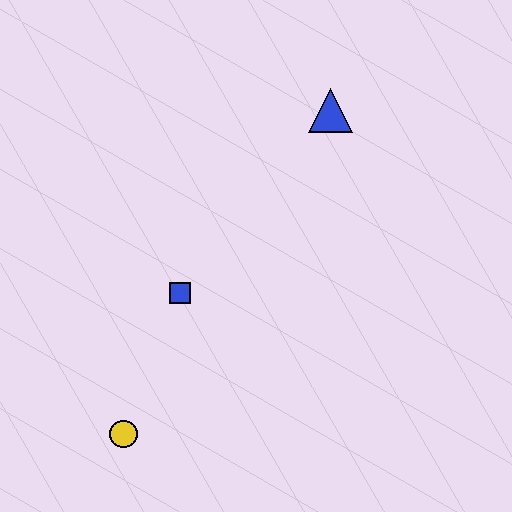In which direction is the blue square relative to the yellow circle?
The blue square is above the yellow circle.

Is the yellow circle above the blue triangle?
No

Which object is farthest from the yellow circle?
The blue triangle is farthest from the yellow circle.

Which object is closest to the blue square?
The yellow circle is closest to the blue square.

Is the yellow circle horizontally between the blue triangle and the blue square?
No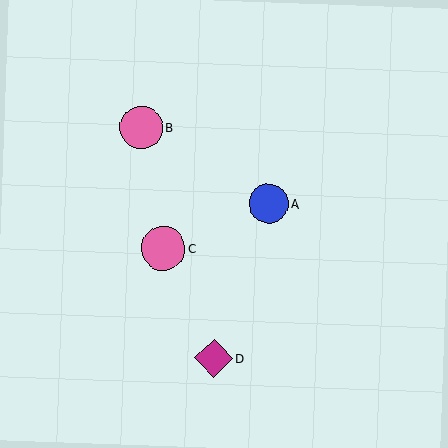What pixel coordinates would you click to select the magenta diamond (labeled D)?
Click at (213, 358) to select the magenta diamond D.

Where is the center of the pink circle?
The center of the pink circle is at (163, 248).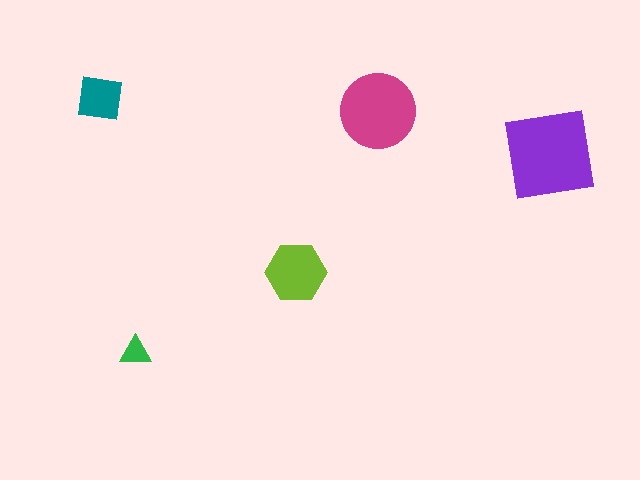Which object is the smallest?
The green triangle.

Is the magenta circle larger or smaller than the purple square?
Smaller.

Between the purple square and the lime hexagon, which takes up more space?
The purple square.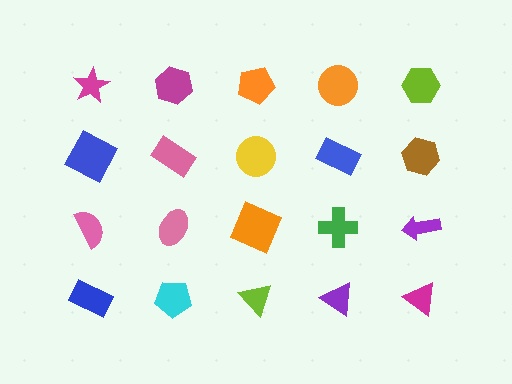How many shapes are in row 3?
5 shapes.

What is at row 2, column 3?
A yellow circle.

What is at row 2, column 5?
A brown hexagon.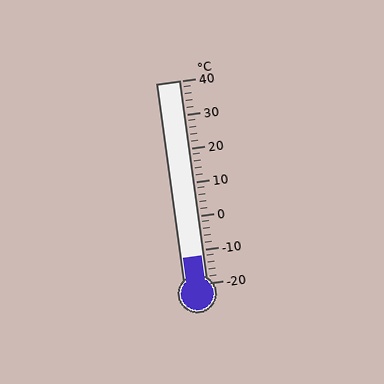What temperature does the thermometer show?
The thermometer shows approximately -12°C.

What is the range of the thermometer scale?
The thermometer scale ranges from -20°C to 40°C.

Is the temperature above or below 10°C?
The temperature is below 10°C.